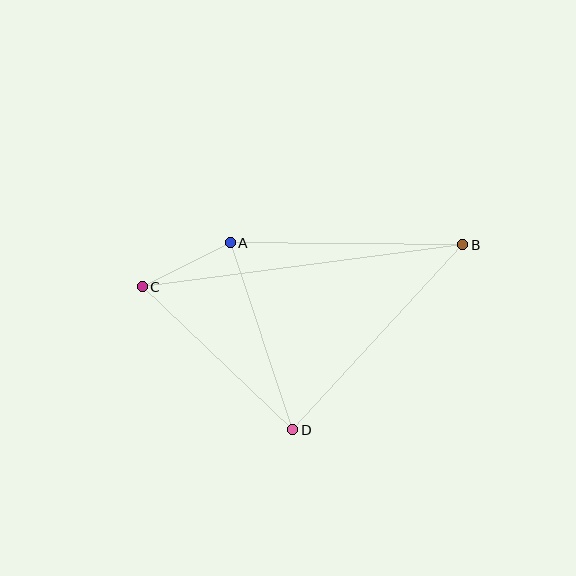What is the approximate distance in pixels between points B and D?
The distance between B and D is approximately 251 pixels.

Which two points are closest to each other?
Points A and C are closest to each other.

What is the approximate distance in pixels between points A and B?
The distance between A and B is approximately 233 pixels.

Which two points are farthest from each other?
Points B and C are farthest from each other.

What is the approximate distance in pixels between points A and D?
The distance between A and D is approximately 197 pixels.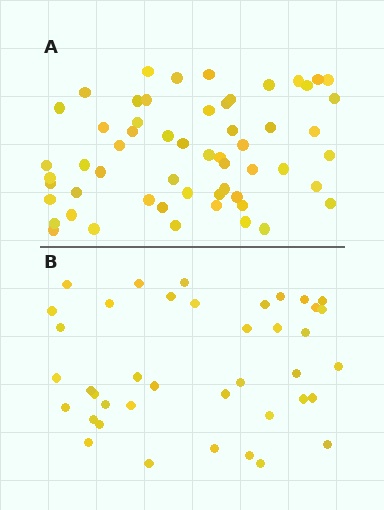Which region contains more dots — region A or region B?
Region A (the top region) has more dots.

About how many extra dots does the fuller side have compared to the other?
Region A has approximately 15 more dots than region B.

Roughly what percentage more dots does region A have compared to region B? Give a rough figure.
About 40% more.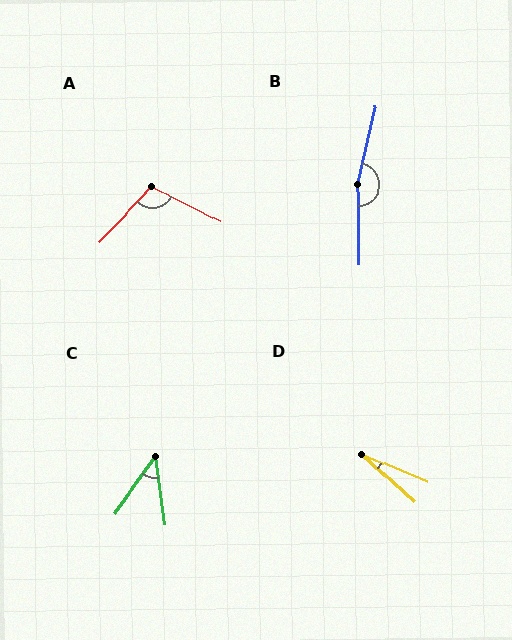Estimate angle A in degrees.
Approximately 107 degrees.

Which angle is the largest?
B, at approximately 166 degrees.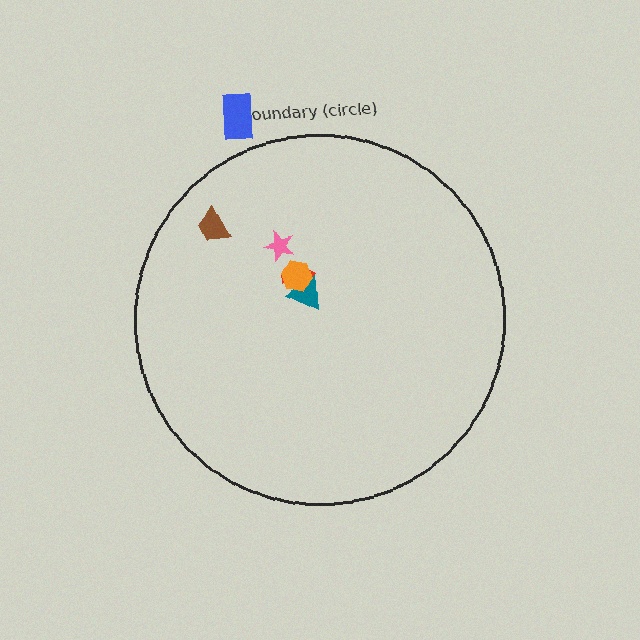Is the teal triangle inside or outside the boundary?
Inside.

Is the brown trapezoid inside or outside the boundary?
Inside.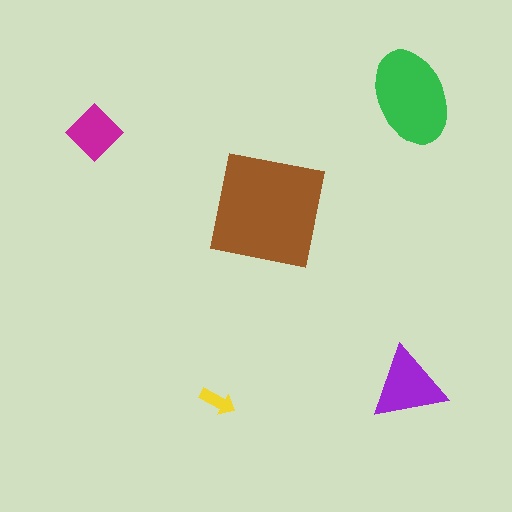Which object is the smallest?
The yellow arrow.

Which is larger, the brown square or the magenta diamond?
The brown square.